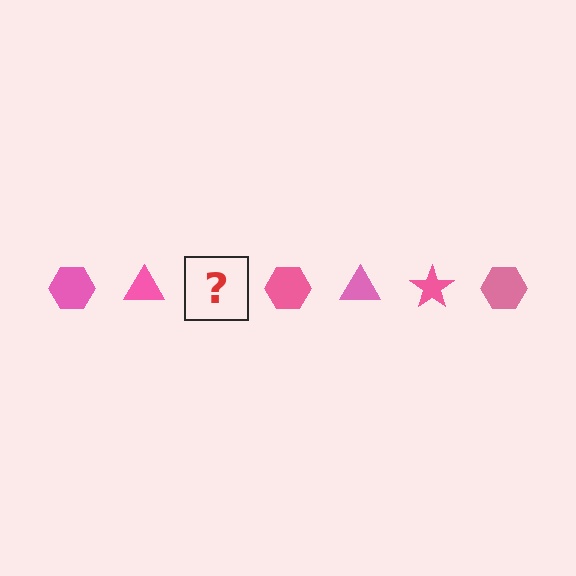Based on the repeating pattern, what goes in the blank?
The blank should be a pink star.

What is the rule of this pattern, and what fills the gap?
The rule is that the pattern cycles through hexagon, triangle, star shapes in pink. The gap should be filled with a pink star.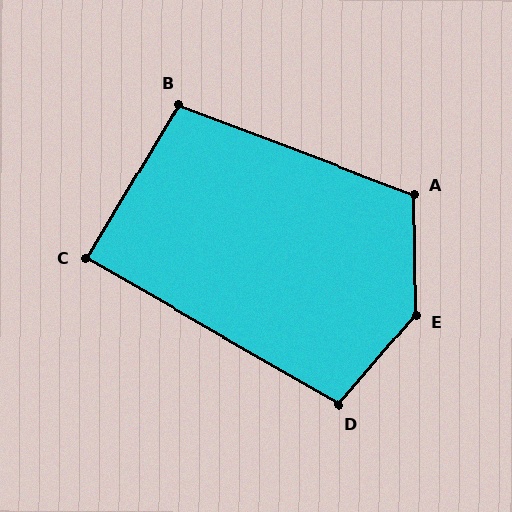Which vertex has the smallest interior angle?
C, at approximately 89 degrees.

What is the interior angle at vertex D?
Approximately 101 degrees (obtuse).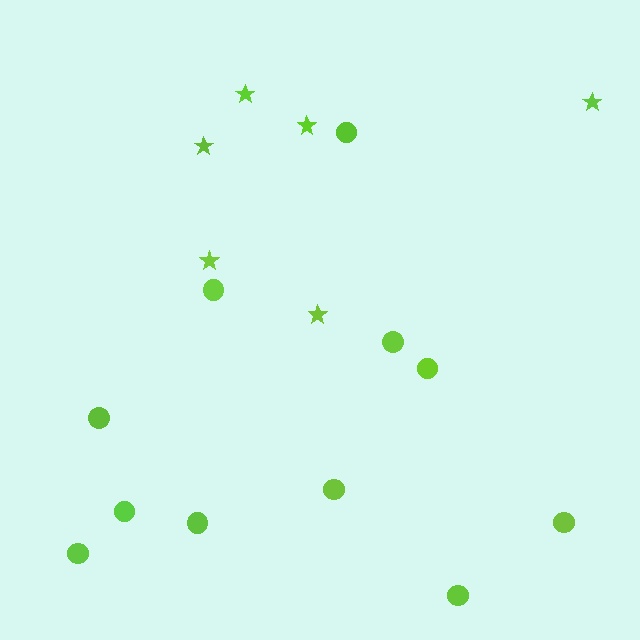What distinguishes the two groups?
There are 2 groups: one group of stars (6) and one group of circles (11).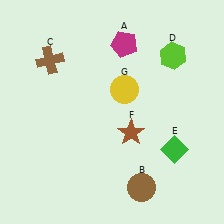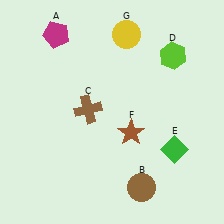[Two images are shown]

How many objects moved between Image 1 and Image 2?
3 objects moved between the two images.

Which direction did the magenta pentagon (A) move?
The magenta pentagon (A) moved left.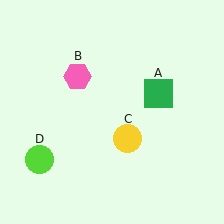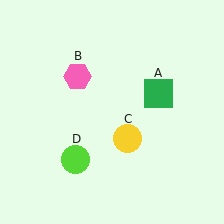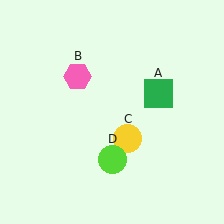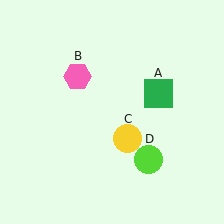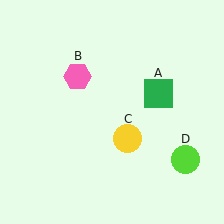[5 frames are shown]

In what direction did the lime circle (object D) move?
The lime circle (object D) moved right.